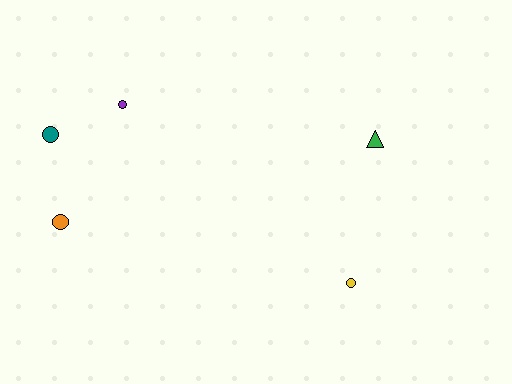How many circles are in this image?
There are 4 circles.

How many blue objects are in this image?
There are no blue objects.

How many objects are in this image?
There are 5 objects.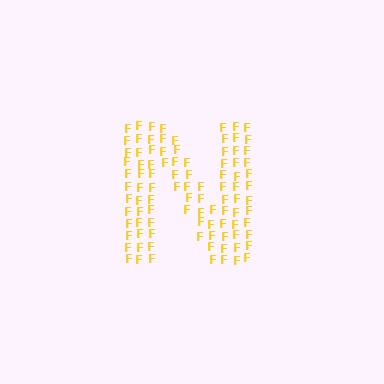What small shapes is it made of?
It is made of small letter F's.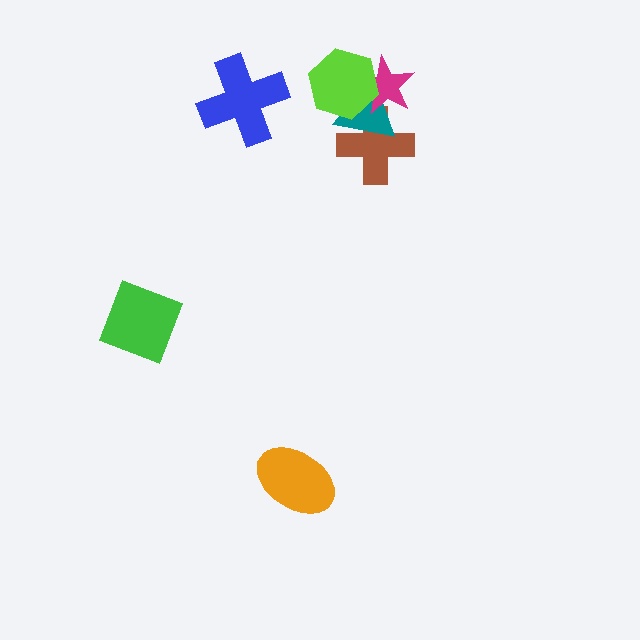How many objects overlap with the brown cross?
2 objects overlap with the brown cross.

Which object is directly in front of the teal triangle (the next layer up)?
The magenta star is directly in front of the teal triangle.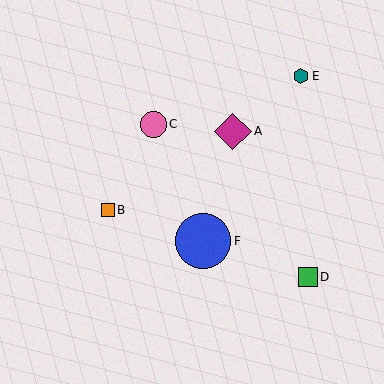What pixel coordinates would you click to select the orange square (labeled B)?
Click at (108, 210) to select the orange square B.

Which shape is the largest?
The blue circle (labeled F) is the largest.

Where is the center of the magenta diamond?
The center of the magenta diamond is at (233, 131).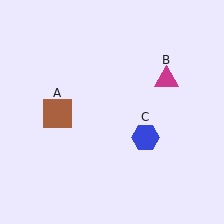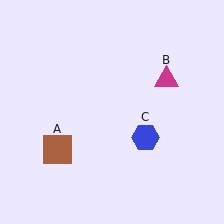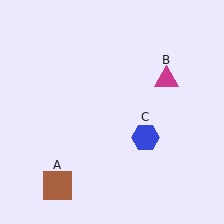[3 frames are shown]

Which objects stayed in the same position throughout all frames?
Magenta triangle (object B) and blue hexagon (object C) remained stationary.